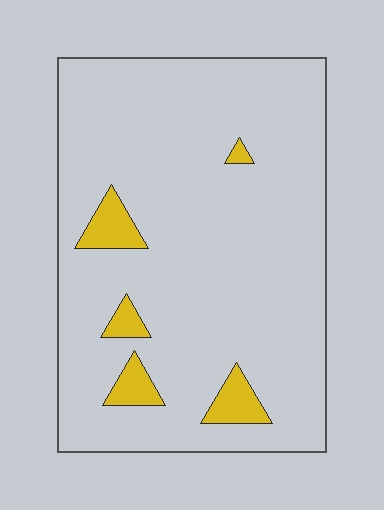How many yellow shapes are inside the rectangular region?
5.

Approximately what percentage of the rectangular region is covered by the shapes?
Approximately 10%.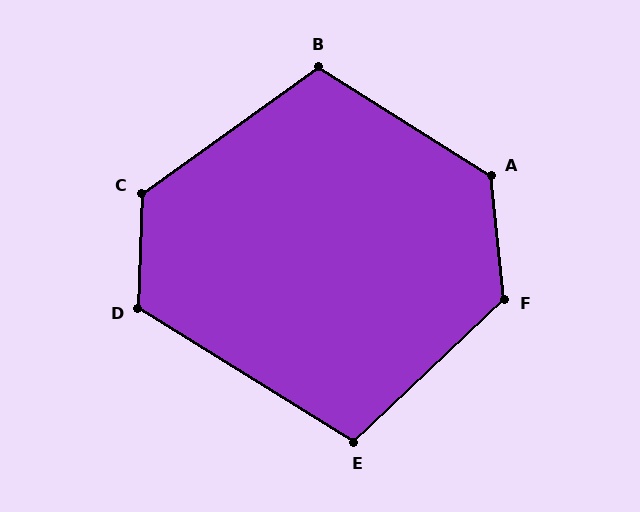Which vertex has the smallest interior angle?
E, at approximately 105 degrees.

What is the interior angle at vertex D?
Approximately 120 degrees (obtuse).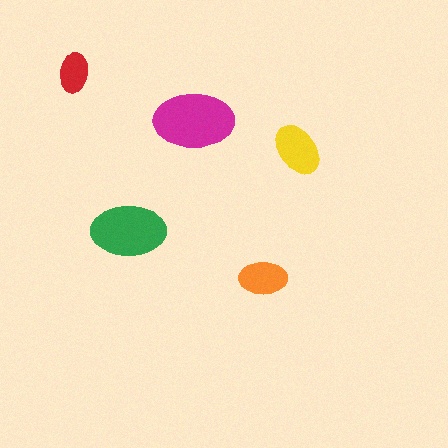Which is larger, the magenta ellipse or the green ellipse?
The magenta one.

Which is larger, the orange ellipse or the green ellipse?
The green one.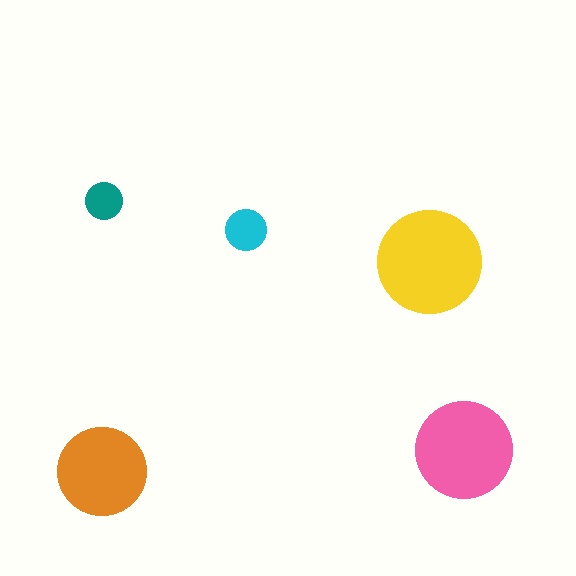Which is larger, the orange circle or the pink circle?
The pink one.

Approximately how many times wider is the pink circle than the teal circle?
About 2.5 times wider.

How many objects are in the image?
There are 5 objects in the image.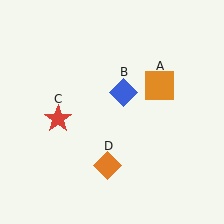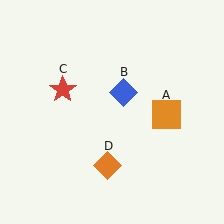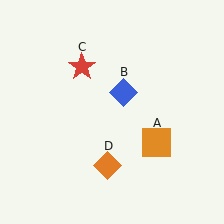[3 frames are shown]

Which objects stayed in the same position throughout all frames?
Blue diamond (object B) and orange diamond (object D) remained stationary.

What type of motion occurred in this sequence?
The orange square (object A), red star (object C) rotated clockwise around the center of the scene.